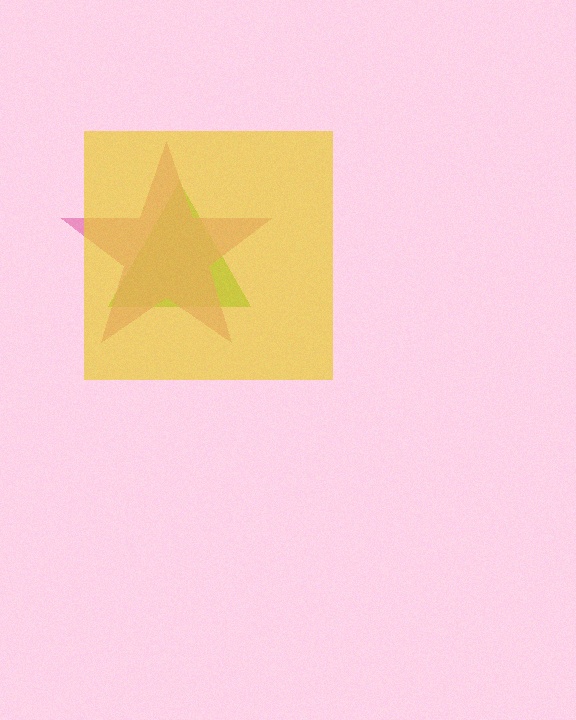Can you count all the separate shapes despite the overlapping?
Yes, there are 3 separate shapes.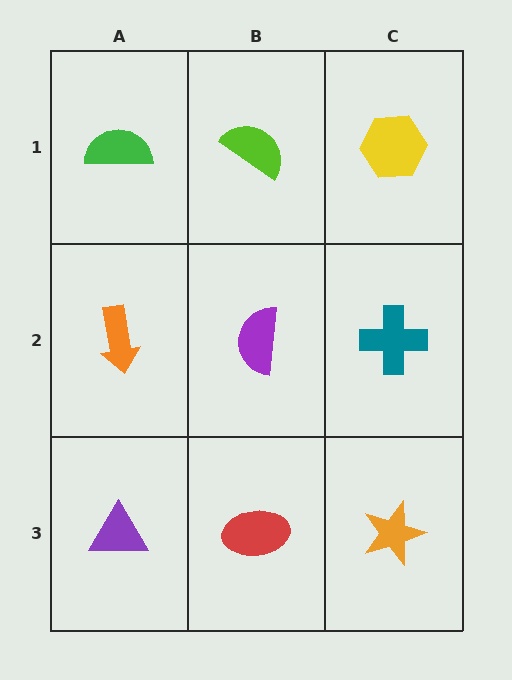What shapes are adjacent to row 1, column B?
A purple semicircle (row 2, column B), a green semicircle (row 1, column A), a yellow hexagon (row 1, column C).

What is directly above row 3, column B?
A purple semicircle.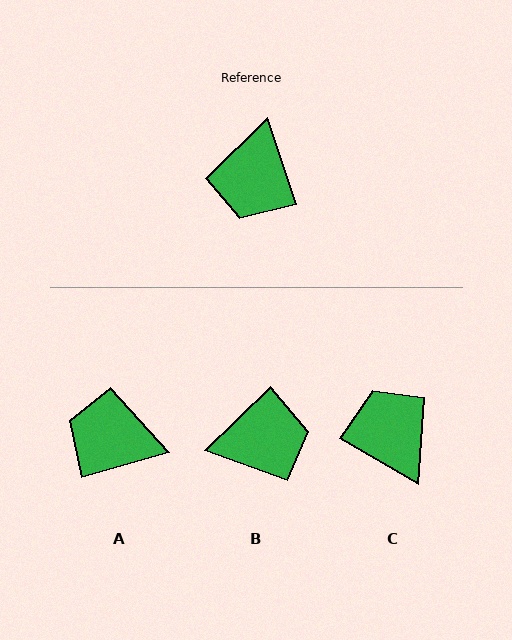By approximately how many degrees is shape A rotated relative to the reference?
Approximately 92 degrees clockwise.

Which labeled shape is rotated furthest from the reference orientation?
C, about 139 degrees away.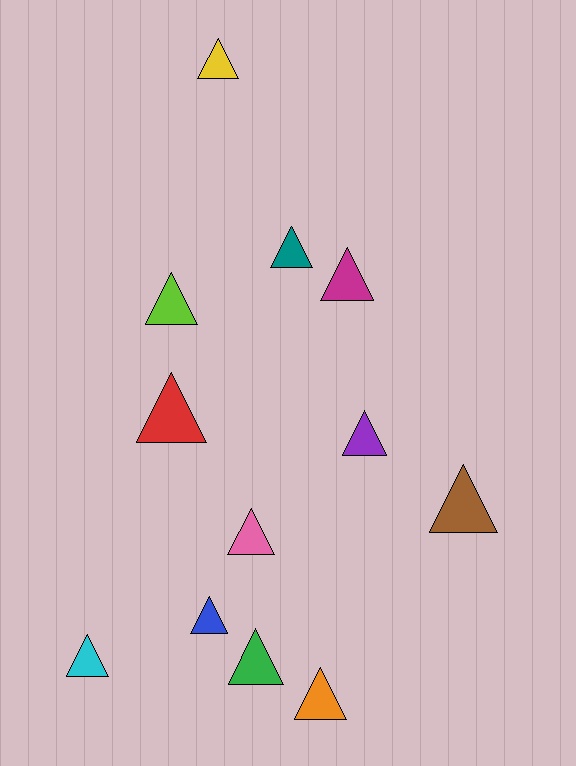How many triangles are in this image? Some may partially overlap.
There are 12 triangles.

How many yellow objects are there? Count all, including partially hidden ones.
There is 1 yellow object.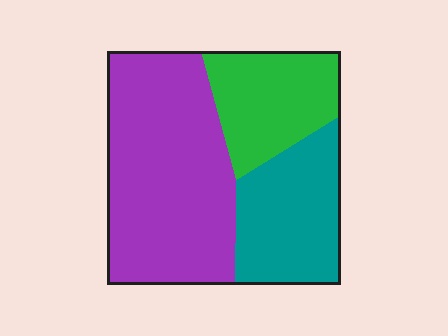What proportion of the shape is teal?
Teal takes up between a sixth and a third of the shape.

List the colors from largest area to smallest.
From largest to smallest: purple, teal, green.